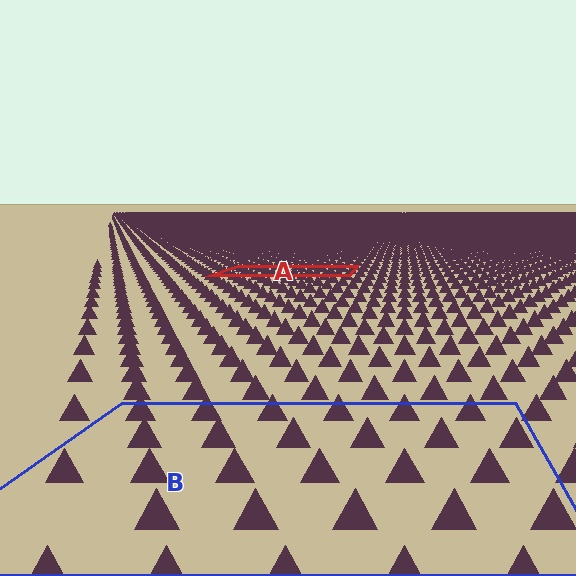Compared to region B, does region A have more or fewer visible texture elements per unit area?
Region A has more texture elements per unit area — they are packed more densely because it is farther away.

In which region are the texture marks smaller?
The texture marks are smaller in region A, because it is farther away.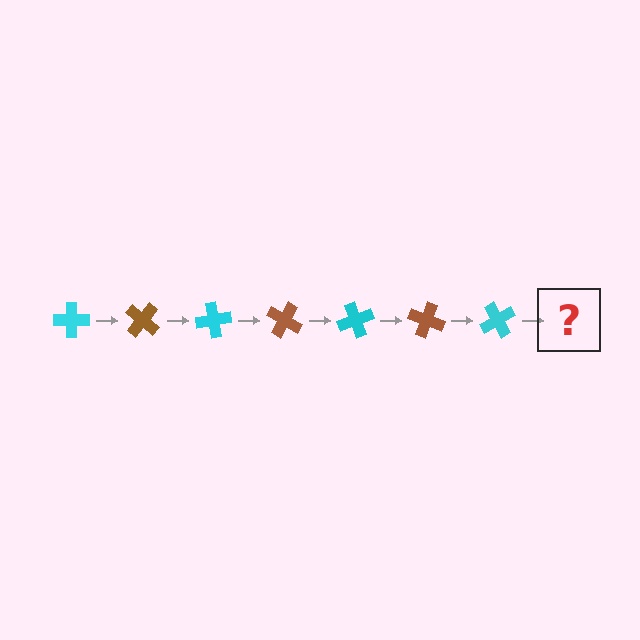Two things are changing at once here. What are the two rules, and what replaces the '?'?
The two rules are that it rotates 40 degrees each step and the color cycles through cyan and brown. The '?' should be a brown cross, rotated 280 degrees from the start.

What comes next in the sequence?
The next element should be a brown cross, rotated 280 degrees from the start.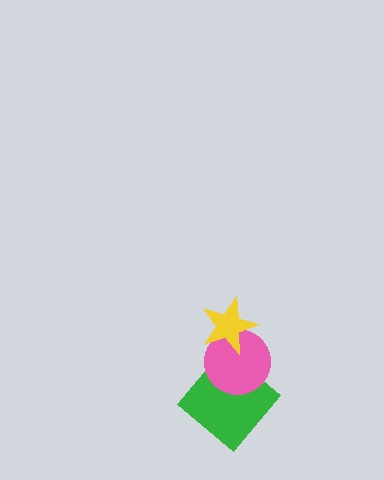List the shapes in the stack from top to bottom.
From top to bottom: the yellow star, the pink circle, the green diamond.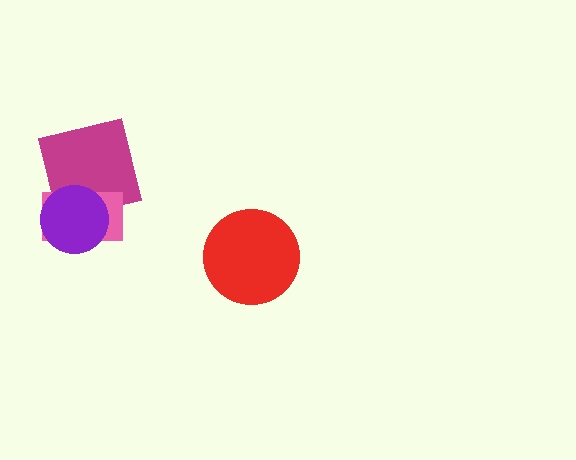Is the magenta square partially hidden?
Yes, it is partially covered by another shape.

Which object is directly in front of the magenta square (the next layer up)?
The pink rectangle is directly in front of the magenta square.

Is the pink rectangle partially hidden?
Yes, it is partially covered by another shape.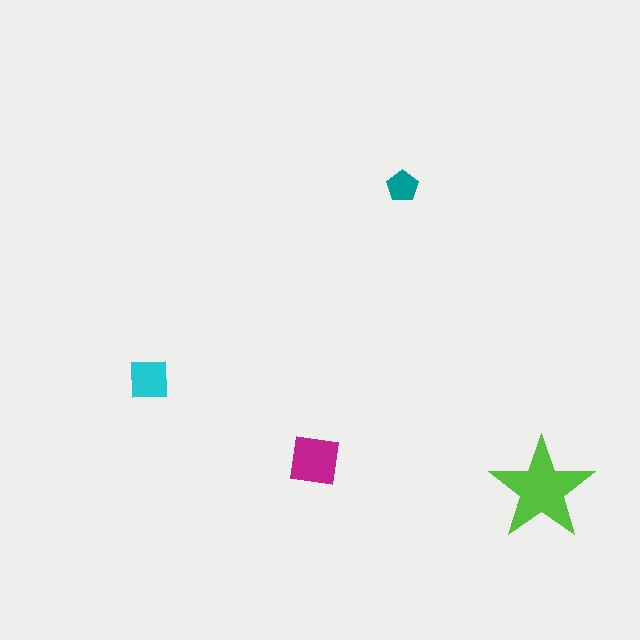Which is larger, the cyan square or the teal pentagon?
The cyan square.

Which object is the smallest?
The teal pentagon.